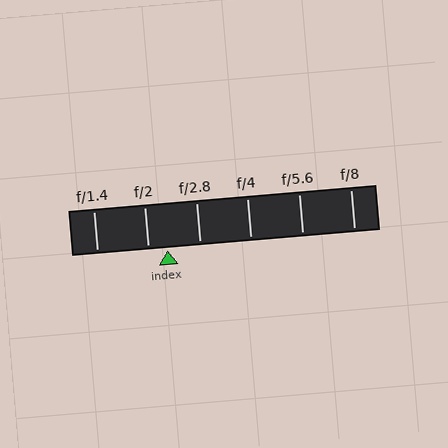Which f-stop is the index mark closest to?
The index mark is closest to f/2.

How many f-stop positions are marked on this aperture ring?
There are 6 f-stop positions marked.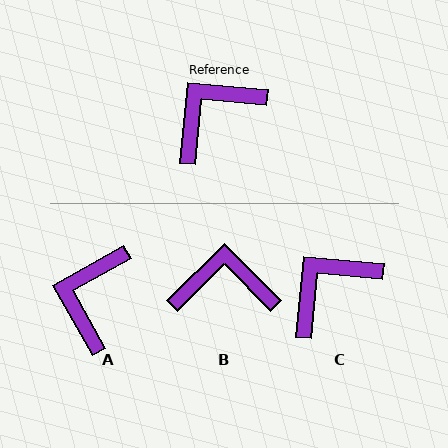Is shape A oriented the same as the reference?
No, it is off by about 35 degrees.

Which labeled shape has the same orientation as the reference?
C.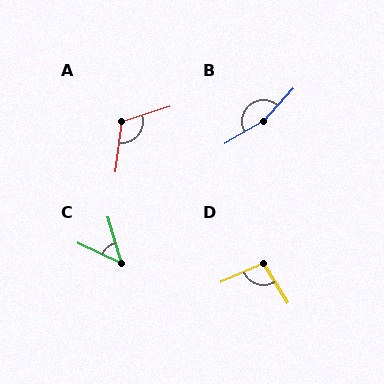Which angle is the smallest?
C, at approximately 49 degrees.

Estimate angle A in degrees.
Approximately 114 degrees.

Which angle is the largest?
B, at approximately 162 degrees.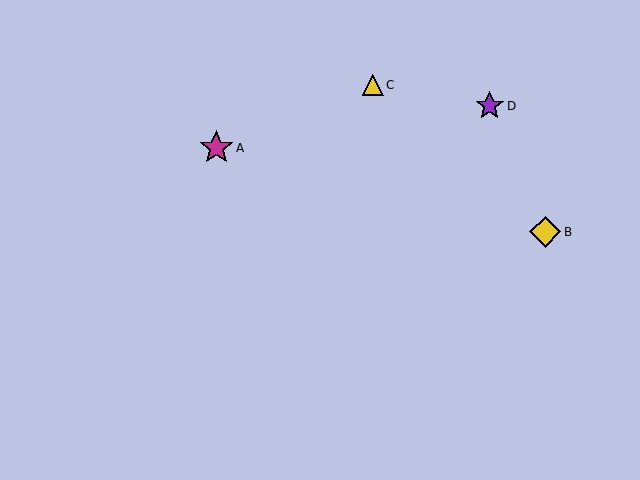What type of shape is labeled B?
Shape B is a yellow diamond.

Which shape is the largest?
The magenta star (labeled A) is the largest.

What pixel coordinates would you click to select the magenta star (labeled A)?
Click at (216, 148) to select the magenta star A.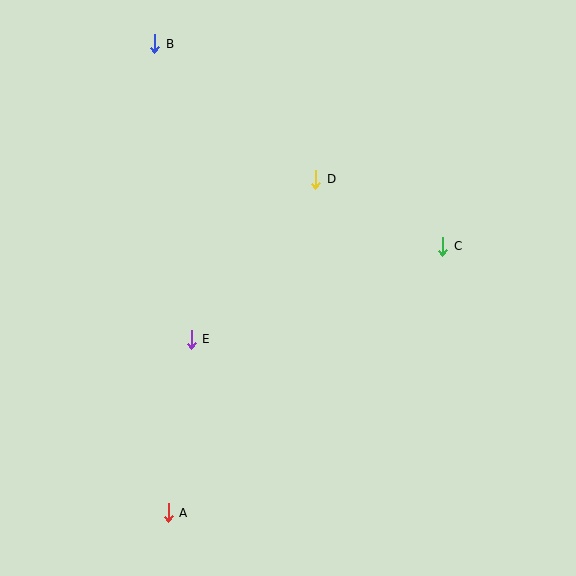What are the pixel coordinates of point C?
Point C is at (443, 246).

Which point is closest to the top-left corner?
Point B is closest to the top-left corner.